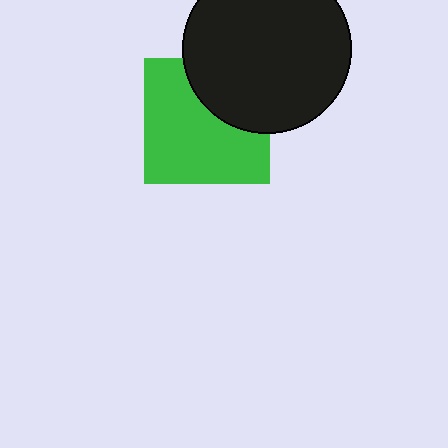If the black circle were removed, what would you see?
You would see the complete green square.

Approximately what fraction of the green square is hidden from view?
Roughly 32% of the green square is hidden behind the black circle.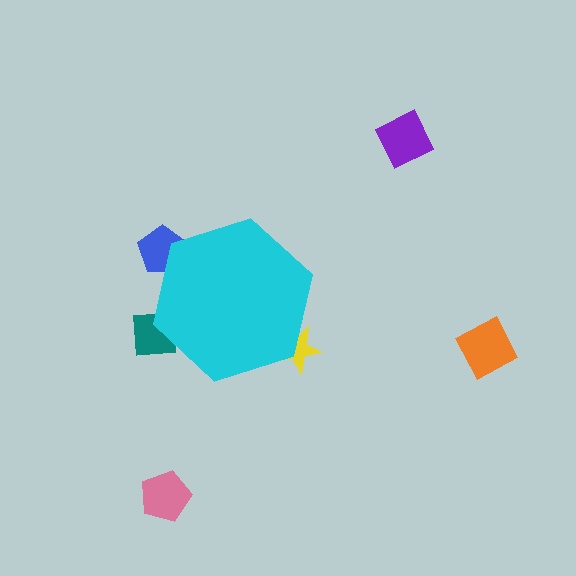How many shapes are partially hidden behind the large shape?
3 shapes are partially hidden.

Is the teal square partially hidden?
Yes, the teal square is partially hidden behind the cyan hexagon.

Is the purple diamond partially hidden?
No, the purple diamond is fully visible.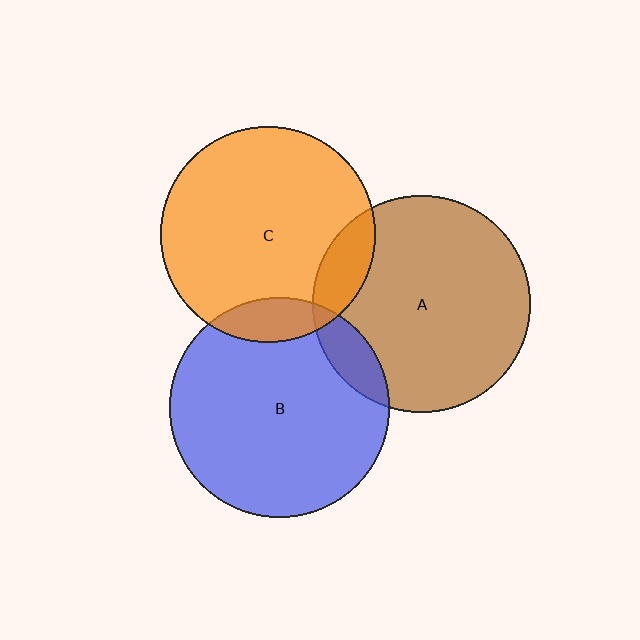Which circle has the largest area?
Circle B (blue).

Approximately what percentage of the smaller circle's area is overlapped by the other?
Approximately 10%.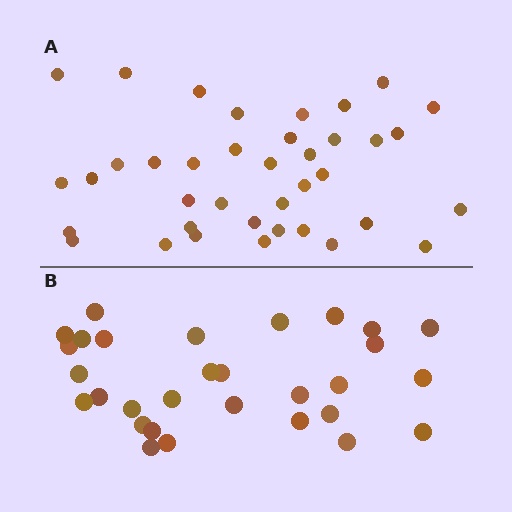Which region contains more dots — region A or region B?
Region A (the top region) has more dots.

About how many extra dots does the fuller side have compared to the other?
Region A has roughly 8 or so more dots than region B.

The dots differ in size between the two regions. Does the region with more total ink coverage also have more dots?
No. Region B has more total ink coverage because its dots are larger, but region A actually contains more individual dots. Total area can be misleading — the number of items is what matters here.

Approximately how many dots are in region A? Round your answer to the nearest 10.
About 40 dots. (The exact count is 38, which rounds to 40.)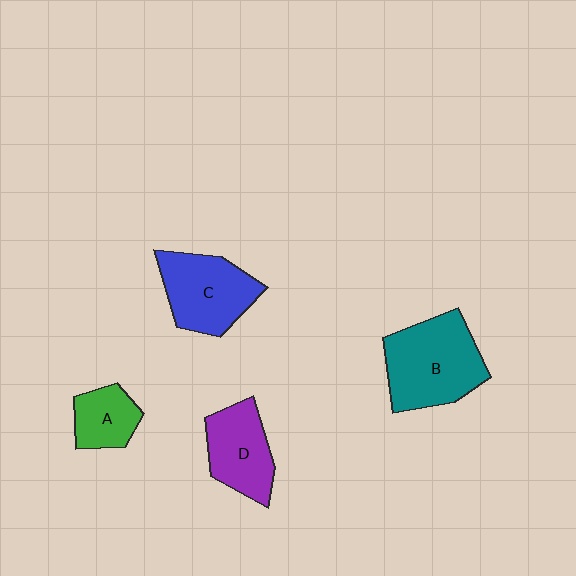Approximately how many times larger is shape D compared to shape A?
Approximately 1.5 times.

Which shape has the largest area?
Shape B (teal).